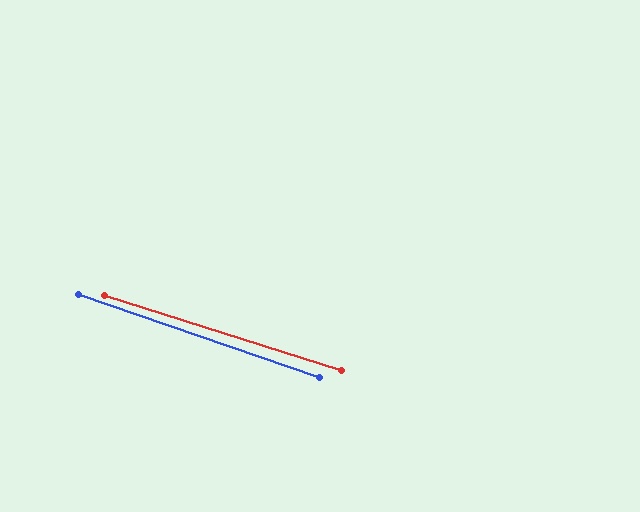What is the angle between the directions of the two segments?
Approximately 2 degrees.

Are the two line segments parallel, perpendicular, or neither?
Parallel — their directions differ by only 1.5°.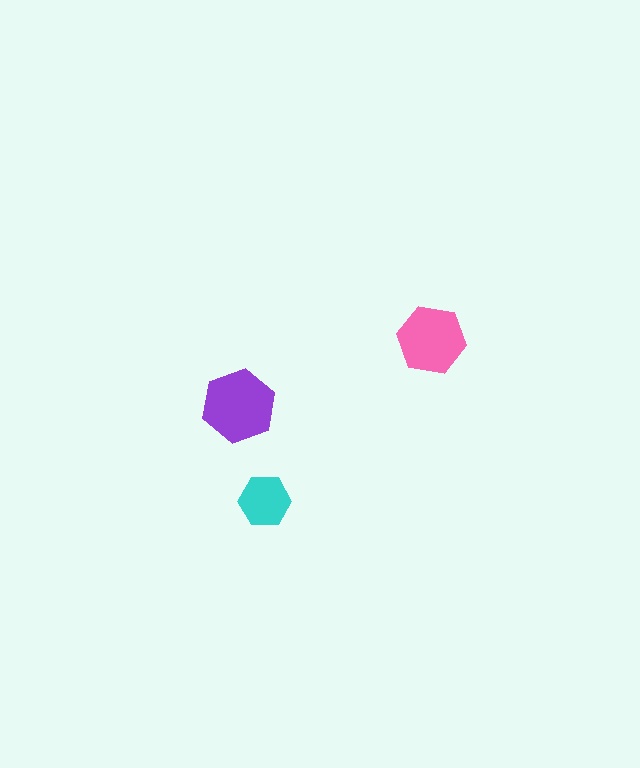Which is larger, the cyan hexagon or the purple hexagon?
The purple one.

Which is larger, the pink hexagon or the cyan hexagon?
The pink one.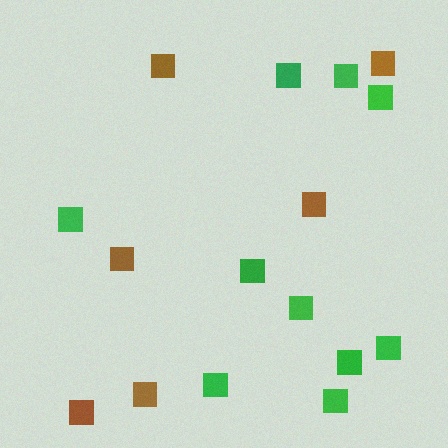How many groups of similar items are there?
There are 2 groups: one group of green squares (10) and one group of brown squares (6).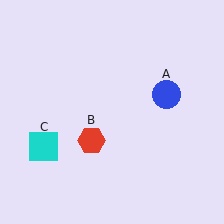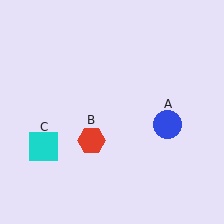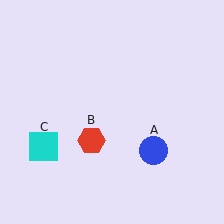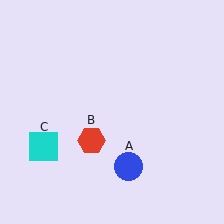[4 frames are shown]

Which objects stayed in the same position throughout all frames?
Red hexagon (object B) and cyan square (object C) remained stationary.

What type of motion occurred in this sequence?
The blue circle (object A) rotated clockwise around the center of the scene.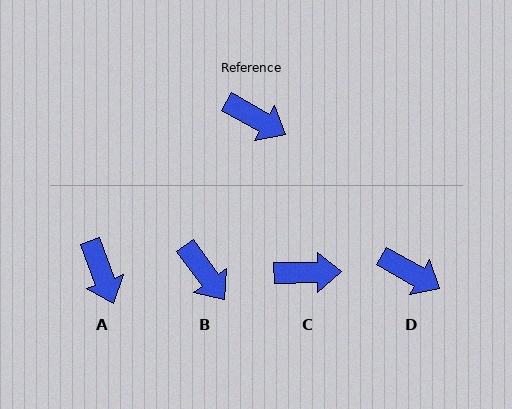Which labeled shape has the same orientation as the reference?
D.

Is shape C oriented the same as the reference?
No, it is off by about 30 degrees.